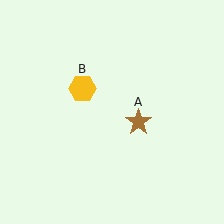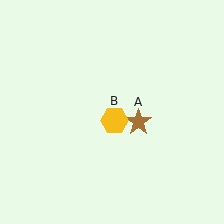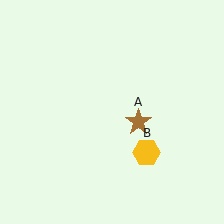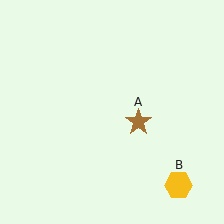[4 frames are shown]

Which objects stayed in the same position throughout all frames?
Brown star (object A) remained stationary.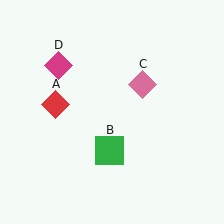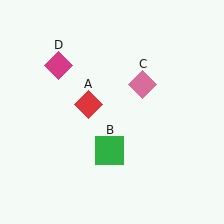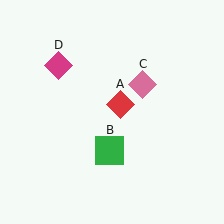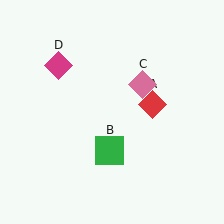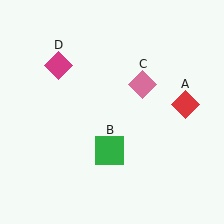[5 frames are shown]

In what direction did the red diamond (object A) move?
The red diamond (object A) moved right.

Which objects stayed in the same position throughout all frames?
Green square (object B) and pink diamond (object C) and magenta diamond (object D) remained stationary.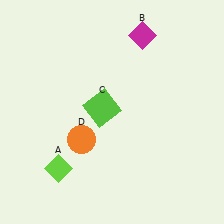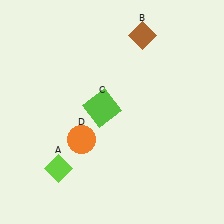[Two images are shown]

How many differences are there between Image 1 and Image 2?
There is 1 difference between the two images.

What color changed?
The diamond (B) changed from magenta in Image 1 to brown in Image 2.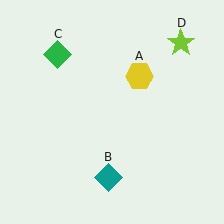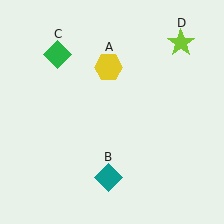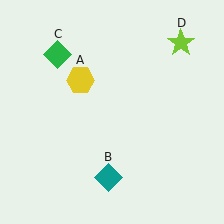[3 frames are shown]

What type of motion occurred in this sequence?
The yellow hexagon (object A) rotated counterclockwise around the center of the scene.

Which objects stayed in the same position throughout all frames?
Teal diamond (object B) and green diamond (object C) and lime star (object D) remained stationary.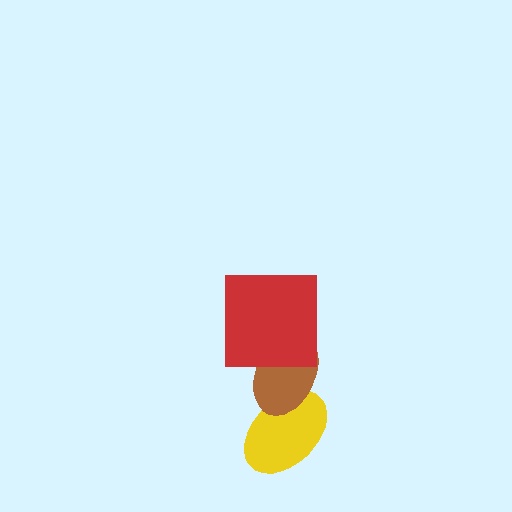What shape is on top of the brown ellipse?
The red square is on top of the brown ellipse.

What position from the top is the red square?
The red square is 1st from the top.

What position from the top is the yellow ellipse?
The yellow ellipse is 3rd from the top.